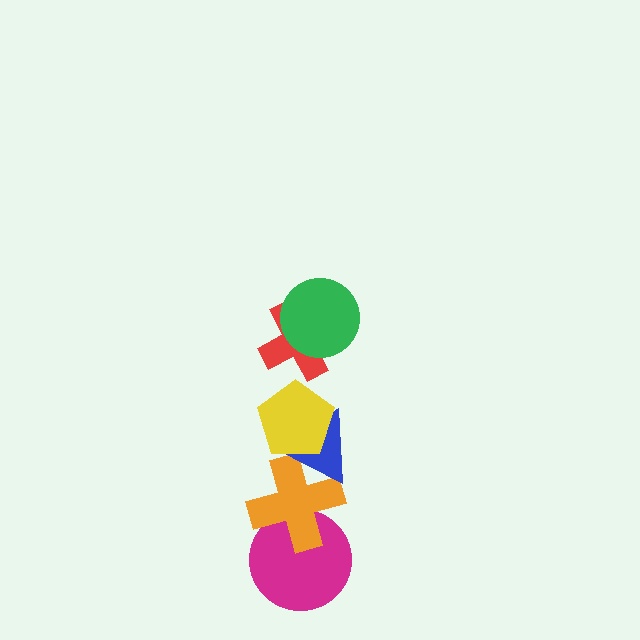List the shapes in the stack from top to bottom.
From top to bottom: the green circle, the red cross, the yellow pentagon, the blue triangle, the orange cross, the magenta circle.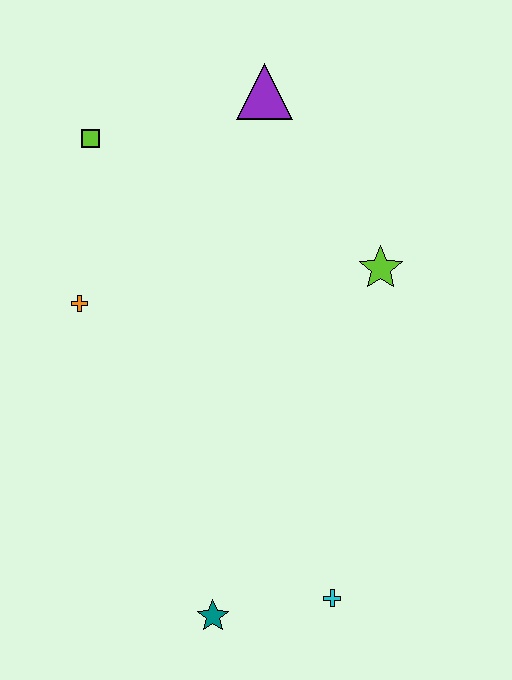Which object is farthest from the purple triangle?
The teal star is farthest from the purple triangle.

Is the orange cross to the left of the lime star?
Yes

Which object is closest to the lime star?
The purple triangle is closest to the lime star.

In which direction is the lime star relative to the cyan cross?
The lime star is above the cyan cross.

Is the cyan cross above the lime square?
No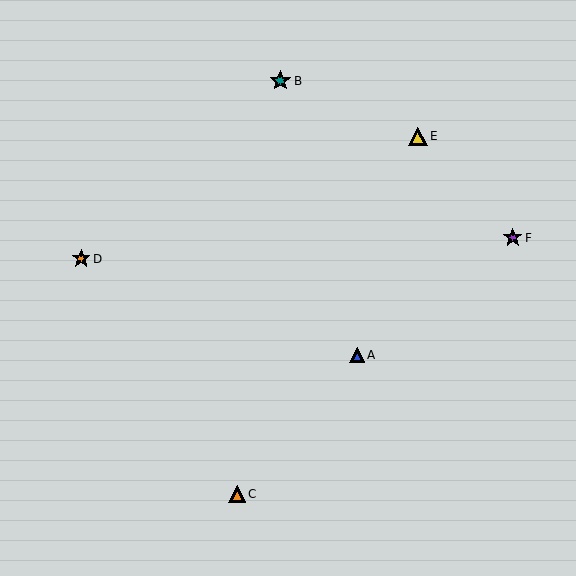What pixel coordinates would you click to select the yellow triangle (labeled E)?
Click at (418, 136) to select the yellow triangle E.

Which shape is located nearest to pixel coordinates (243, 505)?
The orange triangle (labeled C) at (237, 494) is nearest to that location.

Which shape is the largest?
The teal star (labeled B) is the largest.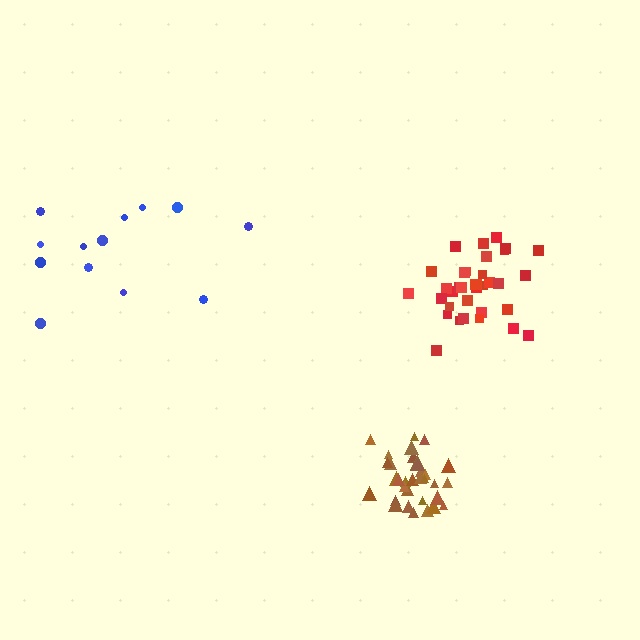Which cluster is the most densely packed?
Brown.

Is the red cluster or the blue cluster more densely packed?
Red.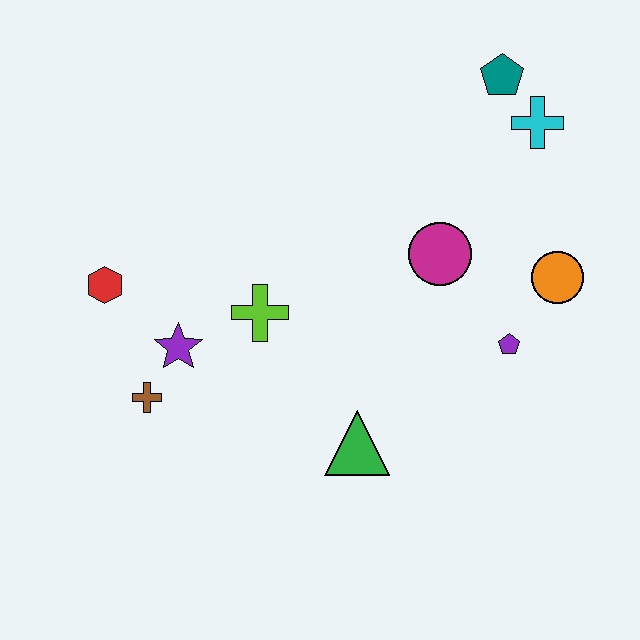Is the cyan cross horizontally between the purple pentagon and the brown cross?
No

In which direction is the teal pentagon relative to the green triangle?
The teal pentagon is above the green triangle.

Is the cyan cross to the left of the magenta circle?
No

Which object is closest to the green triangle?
The lime cross is closest to the green triangle.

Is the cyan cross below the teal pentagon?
Yes